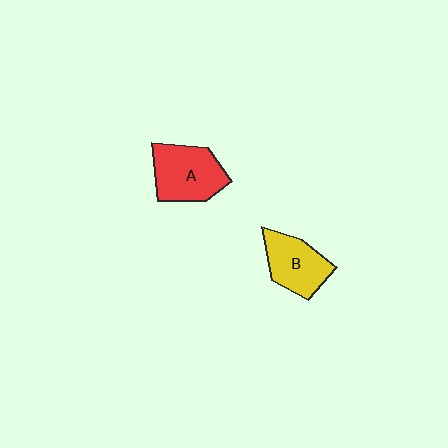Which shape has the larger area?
Shape A (red).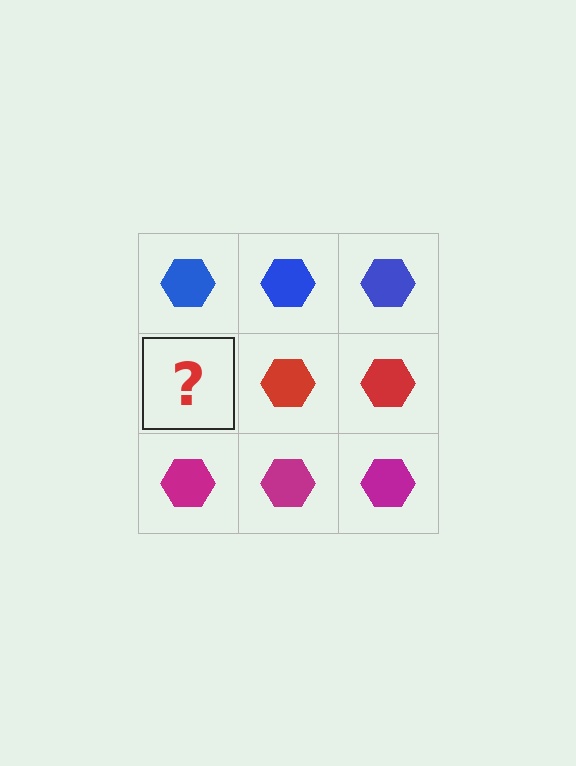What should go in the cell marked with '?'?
The missing cell should contain a red hexagon.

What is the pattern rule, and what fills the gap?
The rule is that each row has a consistent color. The gap should be filled with a red hexagon.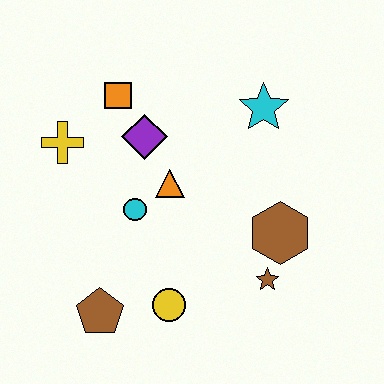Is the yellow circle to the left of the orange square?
No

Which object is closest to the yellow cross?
The orange square is closest to the yellow cross.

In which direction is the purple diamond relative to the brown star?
The purple diamond is above the brown star.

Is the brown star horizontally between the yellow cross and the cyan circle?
No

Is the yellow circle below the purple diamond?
Yes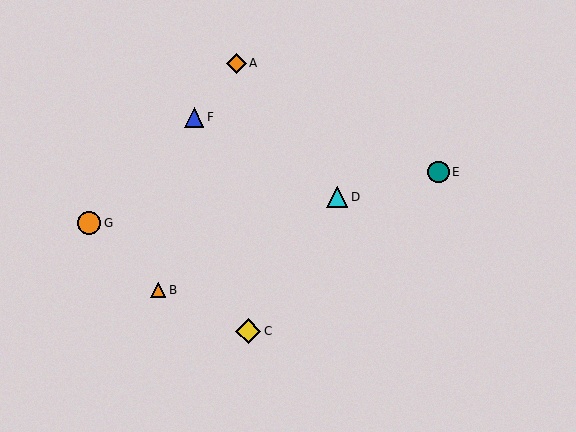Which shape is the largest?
The yellow diamond (labeled C) is the largest.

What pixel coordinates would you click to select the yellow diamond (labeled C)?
Click at (248, 331) to select the yellow diamond C.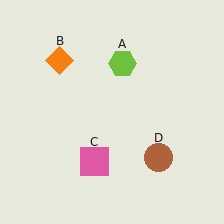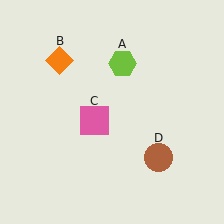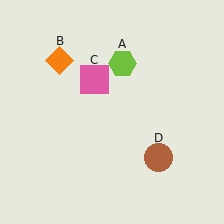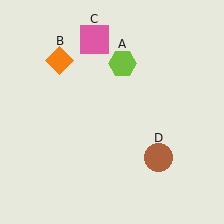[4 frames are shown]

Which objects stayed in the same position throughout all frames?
Lime hexagon (object A) and orange diamond (object B) and brown circle (object D) remained stationary.